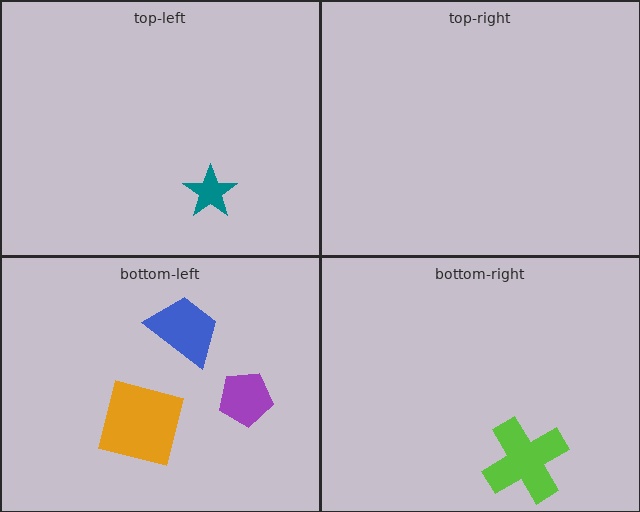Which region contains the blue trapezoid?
The bottom-left region.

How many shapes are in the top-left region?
1.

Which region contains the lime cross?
The bottom-right region.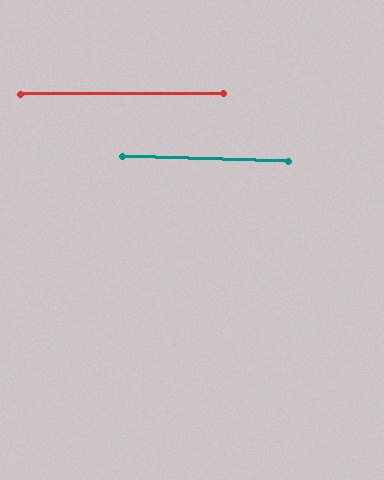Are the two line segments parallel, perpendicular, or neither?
Parallel — their directions differ by only 2.0°.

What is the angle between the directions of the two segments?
Approximately 2 degrees.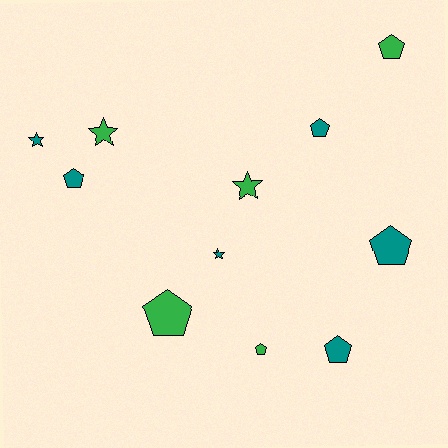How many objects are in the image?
There are 11 objects.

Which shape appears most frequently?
Pentagon, with 7 objects.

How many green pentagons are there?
There are 3 green pentagons.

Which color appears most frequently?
Teal, with 6 objects.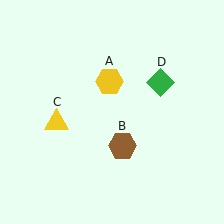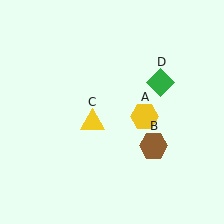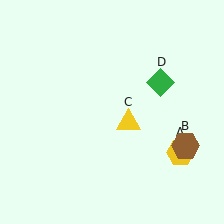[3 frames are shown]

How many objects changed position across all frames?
3 objects changed position: yellow hexagon (object A), brown hexagon (object B), yellow triangle (object C).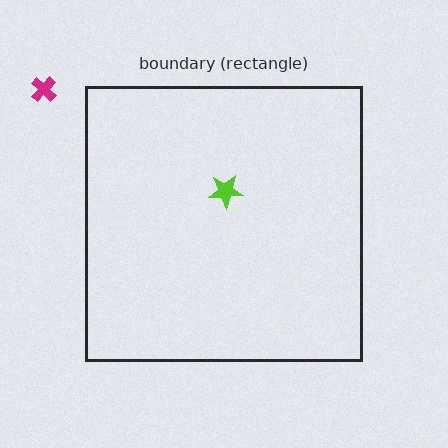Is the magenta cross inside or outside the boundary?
Outside.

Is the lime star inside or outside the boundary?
Inside.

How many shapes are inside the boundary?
1 inside, 1 outside.